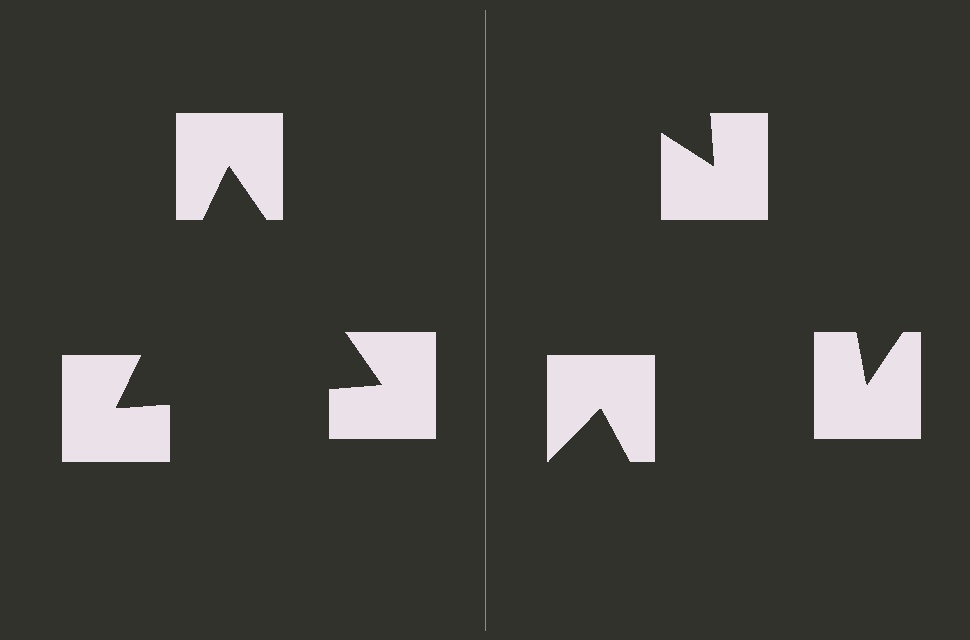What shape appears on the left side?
An illusory triangle.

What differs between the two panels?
The notched squares are positioned identically on both sides; only the wedge orientations differ. On the left they align to a triangle; on the right they are misaligned.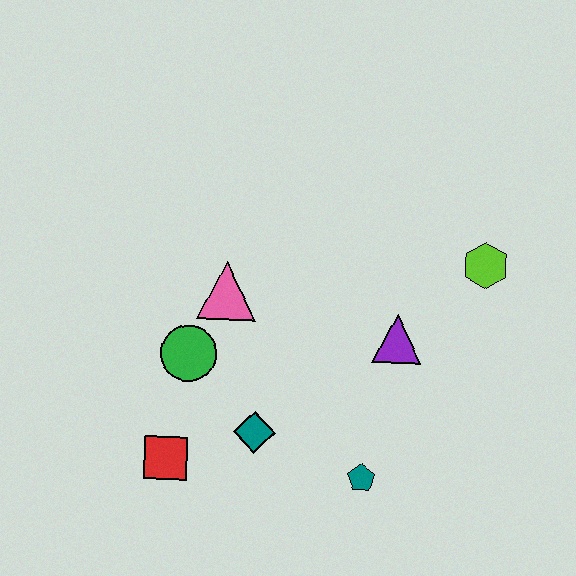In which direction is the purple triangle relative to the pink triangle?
The purple triangle is to the right of the pink triangle.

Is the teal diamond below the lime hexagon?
Yes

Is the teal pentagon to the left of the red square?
No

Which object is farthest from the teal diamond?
The lime hexagon is farthest from the teal diamond.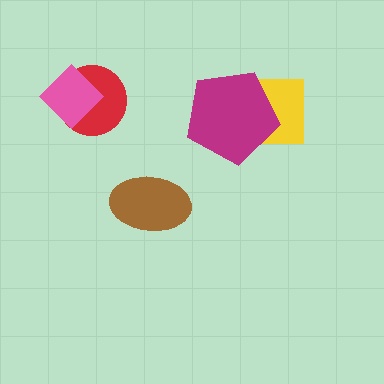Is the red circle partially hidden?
Yes, it is partially covered by another shape.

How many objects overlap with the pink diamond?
1 object overlaps with the pink diamond.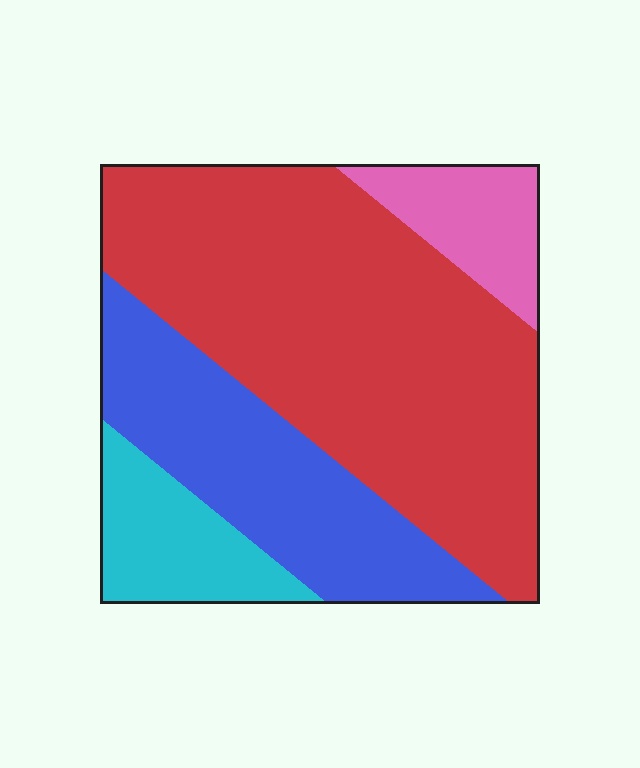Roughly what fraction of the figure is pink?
Pink covers around 10% of the figure.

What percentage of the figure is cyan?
Cyan takes up about one tenth (1/10) of the figure.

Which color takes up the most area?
Red, at roughly 55%.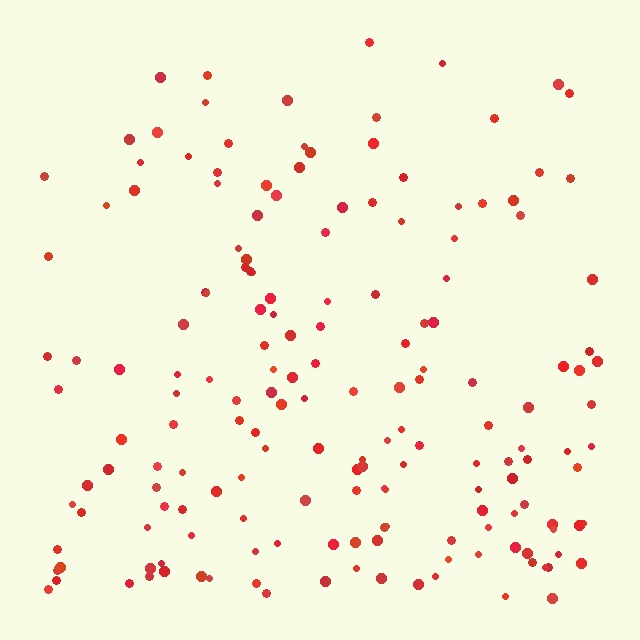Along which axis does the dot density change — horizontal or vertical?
Vertical.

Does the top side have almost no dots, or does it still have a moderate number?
Still a moderate number, just noticeably fewer than the bottom.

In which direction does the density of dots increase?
From top to bottom, with the bottom side densest.